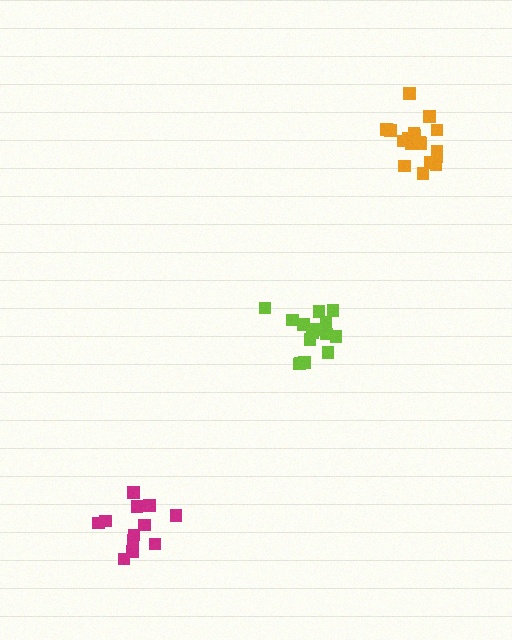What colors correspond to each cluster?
The clusters are colored: lime, orange, magenta.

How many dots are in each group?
Group 1: 15 dots, Group 2: 18 dots, Group 3: 12 dots (45 total).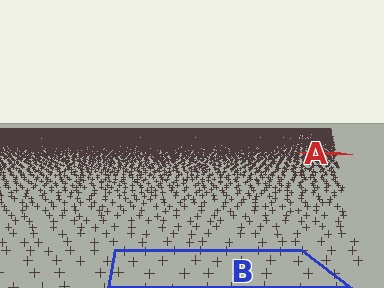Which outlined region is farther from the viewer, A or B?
Region A is farther from the viewer — the texture elements inside it appear smaller and more densely packed.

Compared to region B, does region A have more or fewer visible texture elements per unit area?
Region A has more texture elements per unit area — they are packed more densely because it is farther away.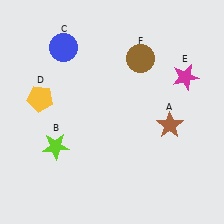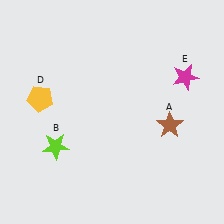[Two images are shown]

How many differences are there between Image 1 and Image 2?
There are 2 differences between the two images.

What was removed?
The brown circle (F), the blue circle (C) were removed in Image 2.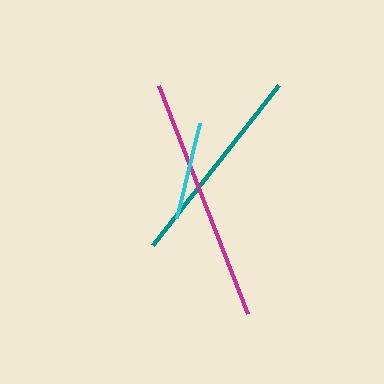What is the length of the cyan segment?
The cyan segment is approximately 97 pixels long.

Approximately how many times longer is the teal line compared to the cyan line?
The teal line is approximately 2.1 times the length of the cyan line.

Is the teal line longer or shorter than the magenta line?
The magenta line is longer than the teal line.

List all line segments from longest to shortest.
From longest to shortest: magenta, teal, cyan.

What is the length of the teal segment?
The teal segment is approximately 203 pixels long.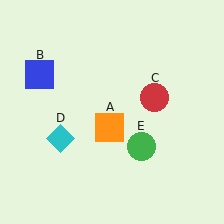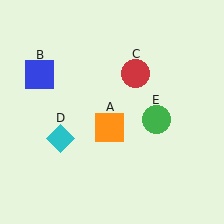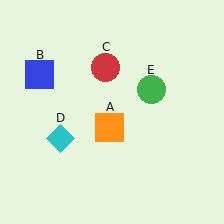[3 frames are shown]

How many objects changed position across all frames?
2 objects changed position: red circle (object C), green circle (object E).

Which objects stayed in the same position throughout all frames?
Orange square (object A) and blue square (object B) and cyan diamond (object D) remained stationary.